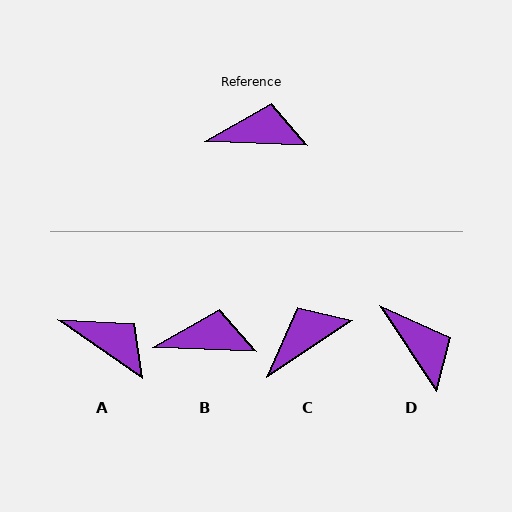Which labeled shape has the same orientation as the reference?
B.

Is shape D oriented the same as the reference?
No, it is off by about 54 degrees.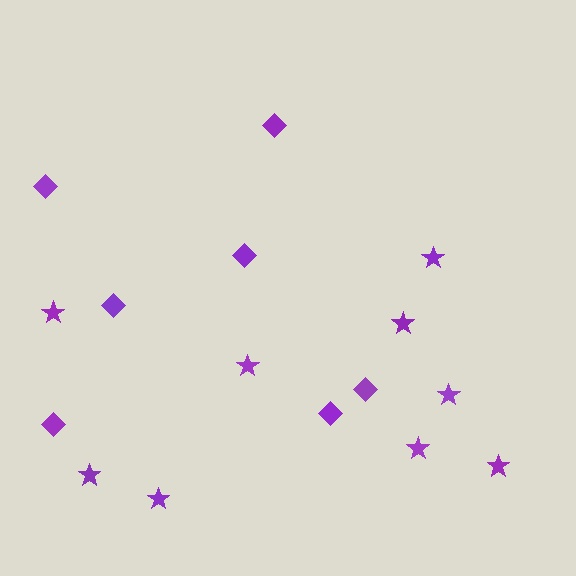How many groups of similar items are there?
There are 2 groups: one group of diamonds (7) and one group of stars (9).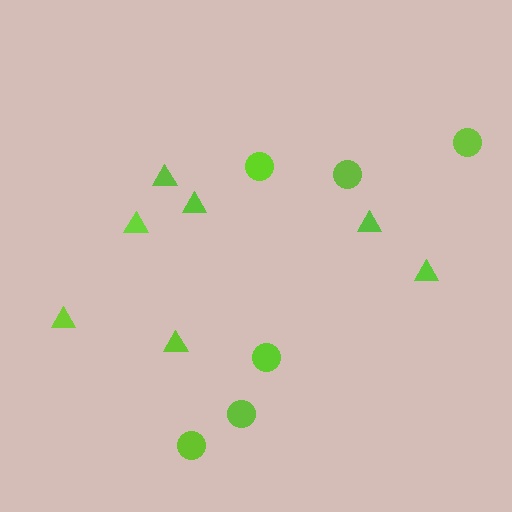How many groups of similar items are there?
There are 2 groups: one group of triangles (7) and one group of circles (6).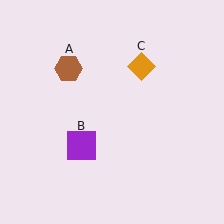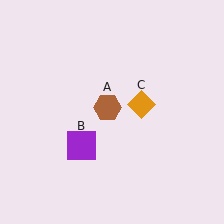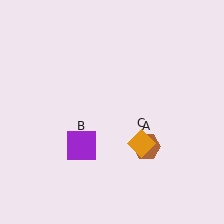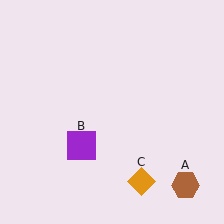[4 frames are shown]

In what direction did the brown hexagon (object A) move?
The brown hexagon (object A) moved down and to the right.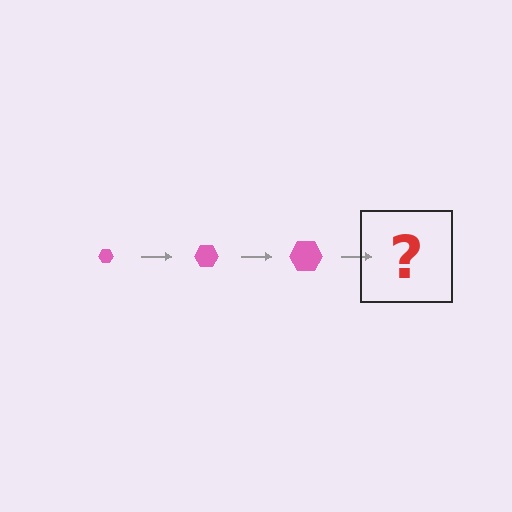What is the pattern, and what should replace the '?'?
The pattern is that the hexagon gets progressively larger each step. The '?' should be a pink hexagon, larger than the previous one.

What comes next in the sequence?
The next element should be a pink hexagon, larger than the previous one.